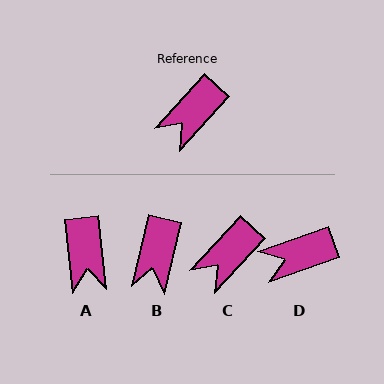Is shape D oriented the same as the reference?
No, it is off by about 28 degrees.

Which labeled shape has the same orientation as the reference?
C.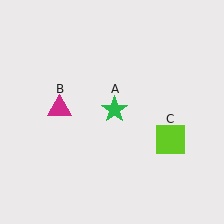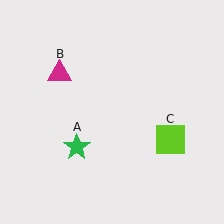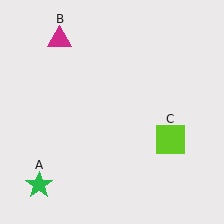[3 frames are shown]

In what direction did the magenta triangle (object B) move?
The magenta triangle (object B) moved up.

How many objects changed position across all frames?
2 objects changed position: green star (object A), magenta triangle (object B).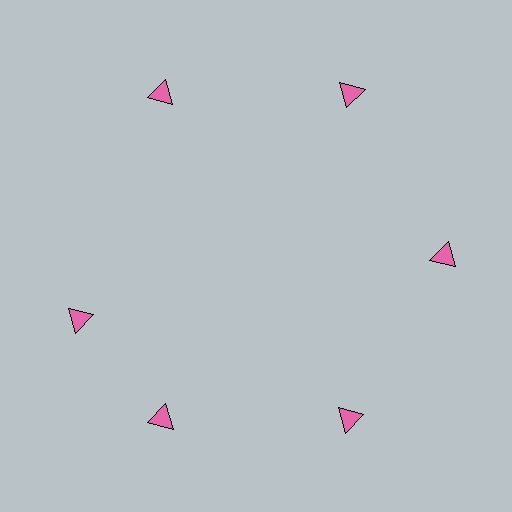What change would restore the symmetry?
The symmetry would be restored by rotating it back into even spacing with its neighbors so that all 6 triangles sit at equal angles and equal distance from the center.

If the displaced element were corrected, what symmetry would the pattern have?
It would have 6-fold rotational symmetry — the pattern would map onto itself every 60 degrees.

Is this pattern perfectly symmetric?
No. The 6 pink triangles are arranged in a ring, but one element near the 9 o'clock position is rotated out of alignment along the ring, breaking the 6-fold rotational symmetry.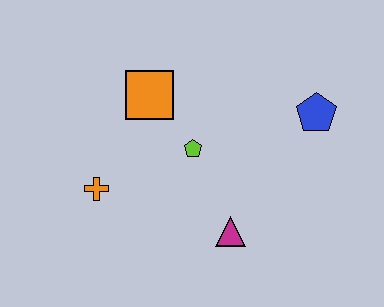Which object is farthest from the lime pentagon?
The blue pentagon is farthest from the lime pentagon.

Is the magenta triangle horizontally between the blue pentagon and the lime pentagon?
Yes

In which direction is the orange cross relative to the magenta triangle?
The orange cross is to the left of the magenta triangle.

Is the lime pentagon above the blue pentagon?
No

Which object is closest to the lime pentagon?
The orange square is closest to the lime pentagon.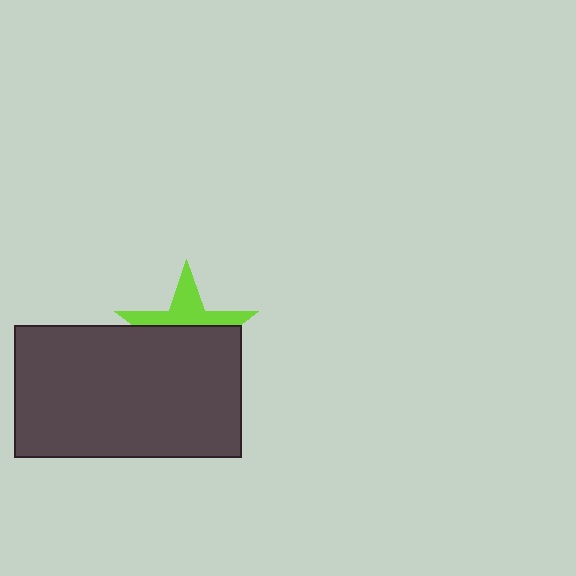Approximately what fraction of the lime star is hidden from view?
Roughly 60% of the lime star is hidden behind the dark gray rectangle.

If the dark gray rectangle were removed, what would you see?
You would see the complete lime star.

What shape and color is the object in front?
The object in front is a dark gray rectangle.